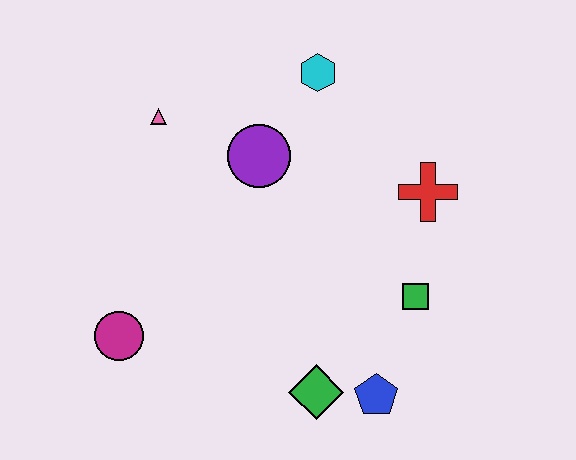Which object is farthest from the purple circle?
The blue pentagon is farthest from the purple circle.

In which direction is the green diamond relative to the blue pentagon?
The green diamond is to the left of the blue pentagon.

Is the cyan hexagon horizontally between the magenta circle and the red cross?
Yes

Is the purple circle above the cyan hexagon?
No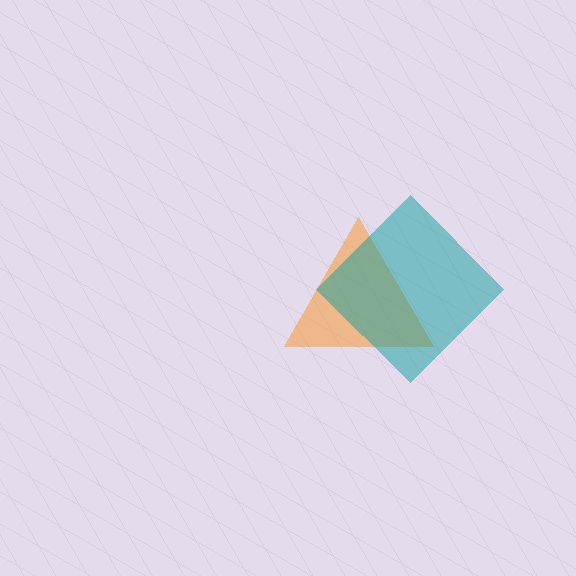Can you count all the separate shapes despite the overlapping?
Yes, there are 2 separate shapes.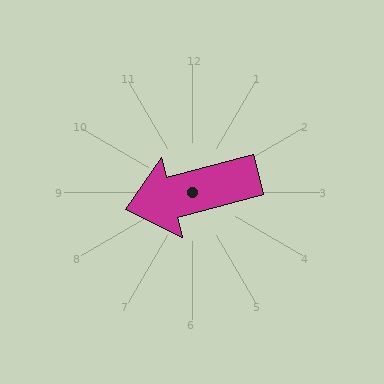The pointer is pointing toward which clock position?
Roughly 9 o'clock.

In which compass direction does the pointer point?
West.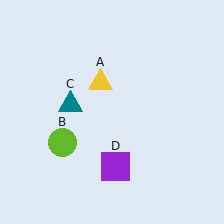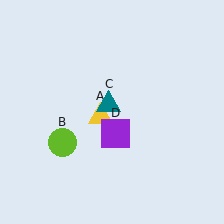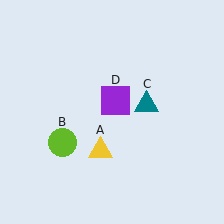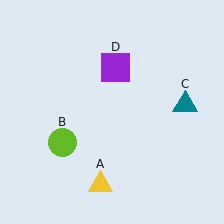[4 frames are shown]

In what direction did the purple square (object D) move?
The purple square (object D) moved up.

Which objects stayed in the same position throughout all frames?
Lime circle (object B) remained stationary.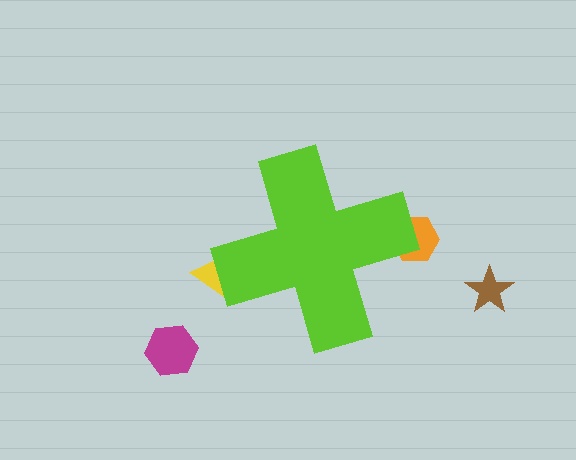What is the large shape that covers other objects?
A lime cross.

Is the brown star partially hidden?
No, the brown star is fully visible.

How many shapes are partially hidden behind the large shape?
2 shapes are partially hidden.